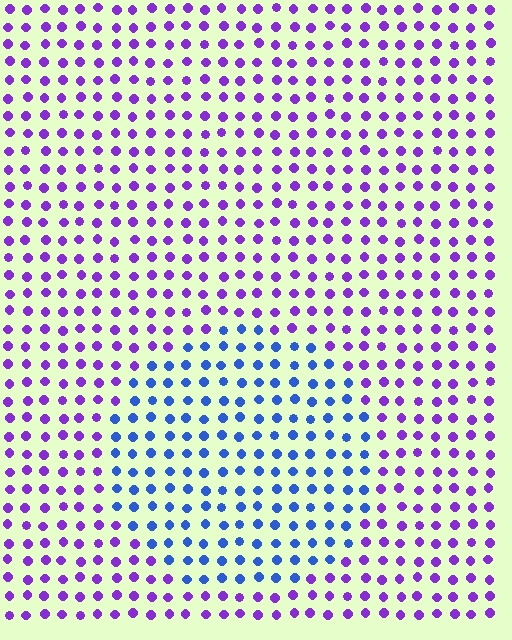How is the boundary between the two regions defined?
The boundary is defined purely by a slight shift in hue (about 50 degrees). Spacing, size, and orientation are identical on both sides.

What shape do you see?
I see a circle.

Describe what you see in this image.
The image is filled with small purple elements in a uniform arrangement. A circle-shaped region is visible where the elements are tinted to a slightly different hue, forming a subtle color boundary.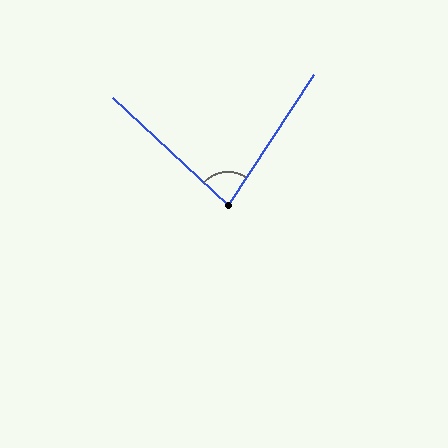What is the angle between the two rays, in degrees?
Approximately 80 degrees.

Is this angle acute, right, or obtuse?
It is acute.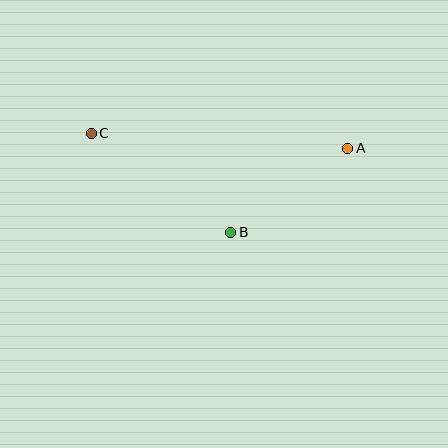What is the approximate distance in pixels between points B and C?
The distance between B and C is approximately 171 pixels.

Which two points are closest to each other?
Points A and B are closest to each other.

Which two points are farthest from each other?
Points A and C are farthest from each other.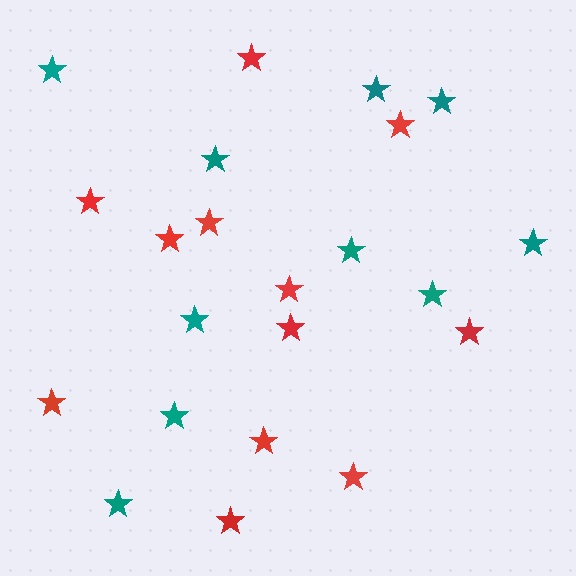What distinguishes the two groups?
There are 2 groups: one group of red stars (12) and one group of teal stars (10).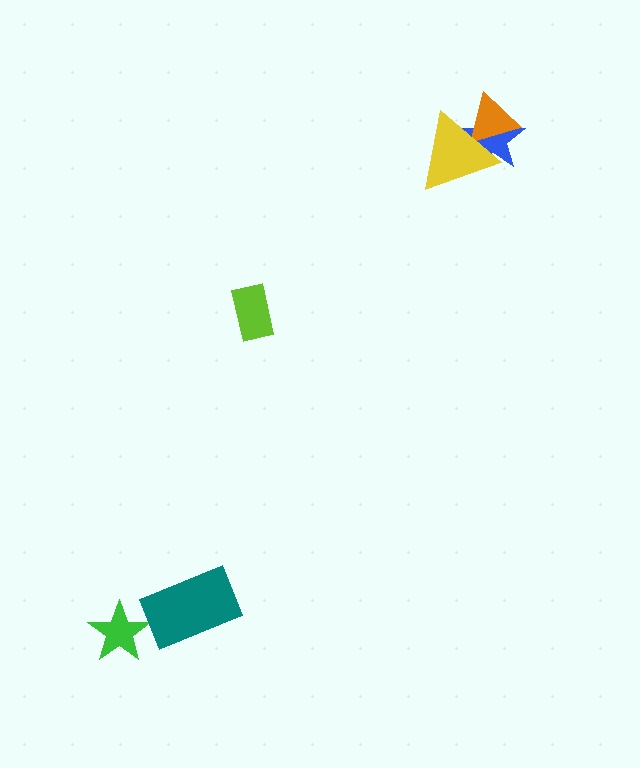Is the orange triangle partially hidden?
Yes, it is partially covered by another shape.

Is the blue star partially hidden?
Yes, it is partially covered by another shape.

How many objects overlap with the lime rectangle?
0 objects overlap with the lime rectangle.